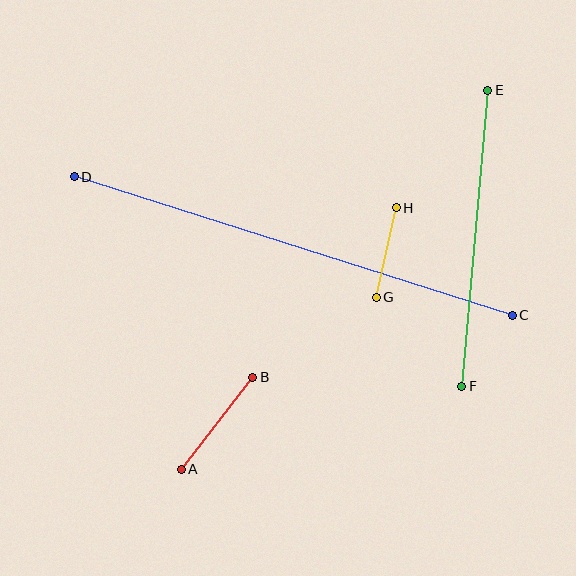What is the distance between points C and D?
The distance is approximately 459 pixels.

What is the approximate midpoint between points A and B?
The midpoint is at approximately (217, 423) pixels.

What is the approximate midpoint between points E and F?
The midpoint is at approximately (475, 238) pixels.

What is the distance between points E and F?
The distance is approximately 297 pixels.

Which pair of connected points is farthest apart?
Points C and D are farthest apart.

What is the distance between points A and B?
The distance is approximately 116 pixels.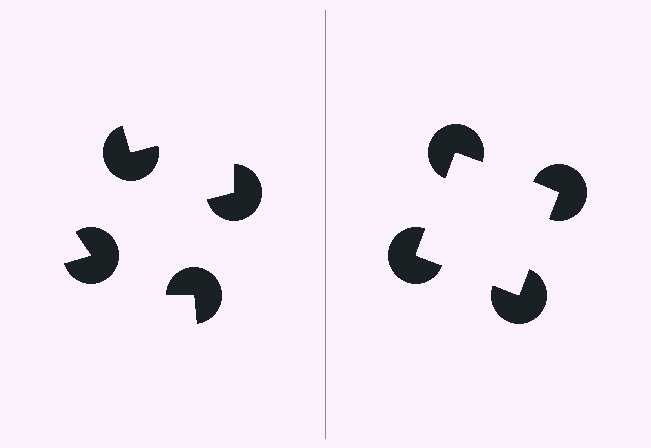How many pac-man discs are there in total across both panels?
8 — 4 on each side.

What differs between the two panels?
The pac-man discs are positioned identically on both sides; only the wedge orientations differ. On the right they align to a square; on the left they are misaligned.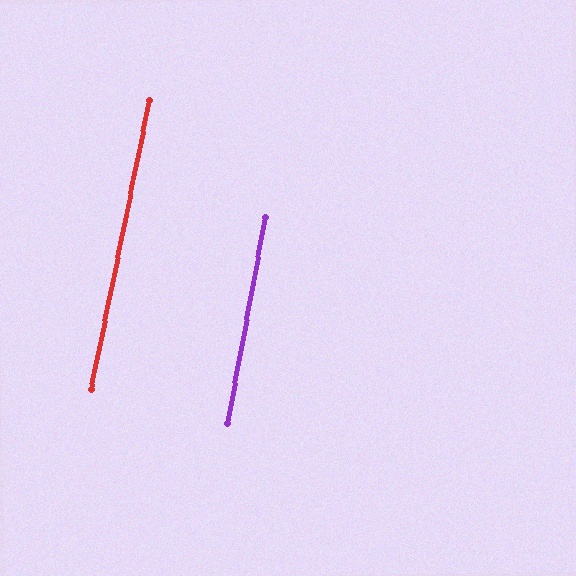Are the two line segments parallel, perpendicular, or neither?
Parallel — their directions differ by only 1.2°.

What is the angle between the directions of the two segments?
Approximately 1 degree.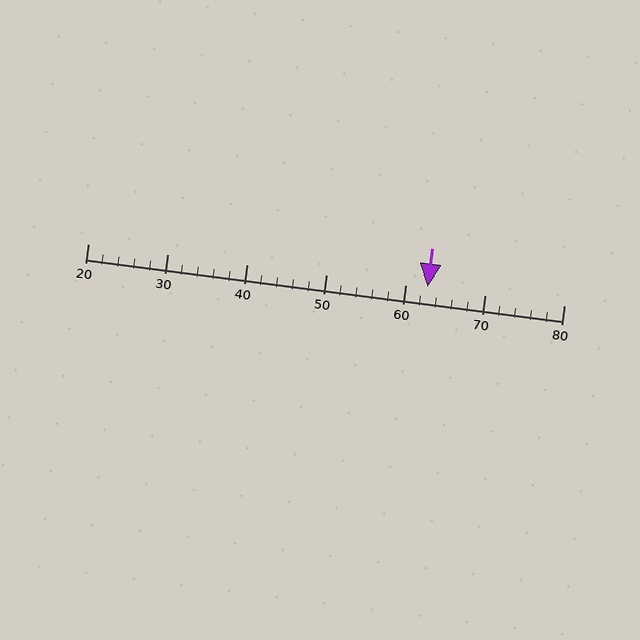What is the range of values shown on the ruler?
The ruler shows values from 20 to 80.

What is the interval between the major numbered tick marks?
The major tick marks are spaced 10 units apart.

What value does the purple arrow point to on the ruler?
The purple arrow points to approximately 63.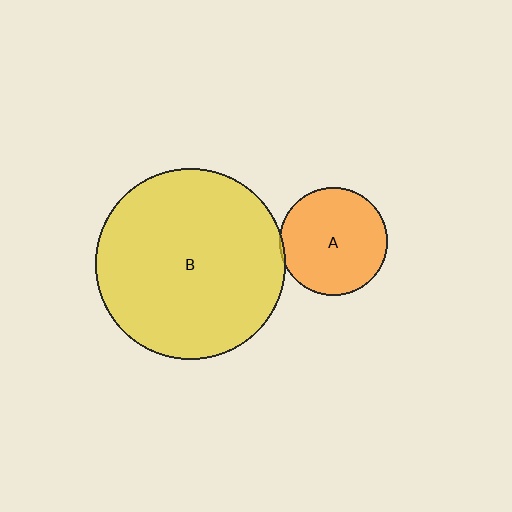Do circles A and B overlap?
Yes.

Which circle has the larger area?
Circle B (yellow).